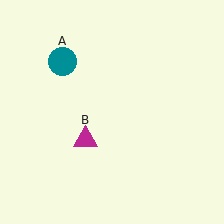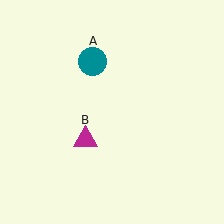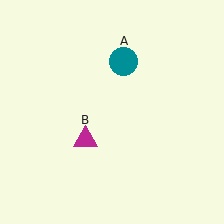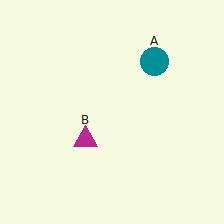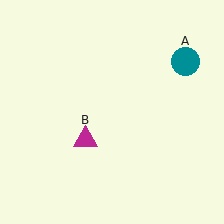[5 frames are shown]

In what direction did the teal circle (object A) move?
The teal circle (object A) moved right.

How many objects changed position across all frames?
1 object changed position: teal circle (object A).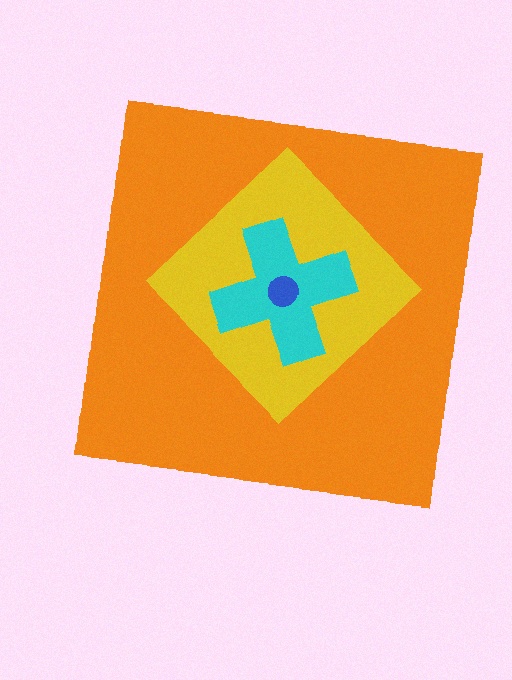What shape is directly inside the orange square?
The yellow diamond.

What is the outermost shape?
The orange square.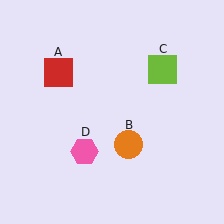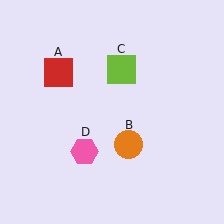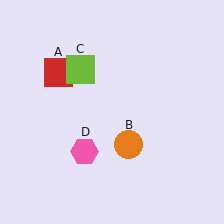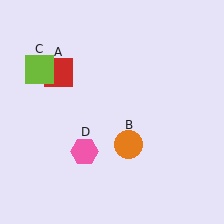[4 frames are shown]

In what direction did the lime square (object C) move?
The lime square (object C) moved left.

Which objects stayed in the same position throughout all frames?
Red square (object A) and orange circle (object B) and pink hexagon (object D) remained stationary.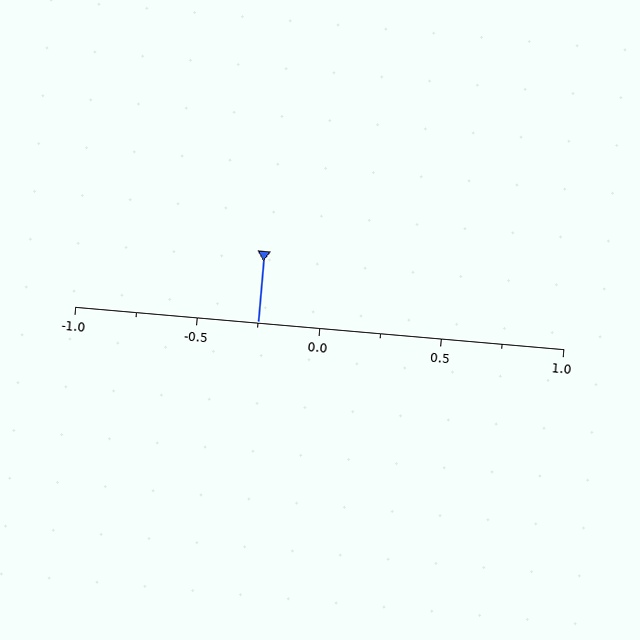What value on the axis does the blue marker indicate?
The marker indicates approximately -0.25.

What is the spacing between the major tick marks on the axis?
The major ticks are spaced 0.5 apart.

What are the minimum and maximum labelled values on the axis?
The axis runs from -1.0 to 1.0.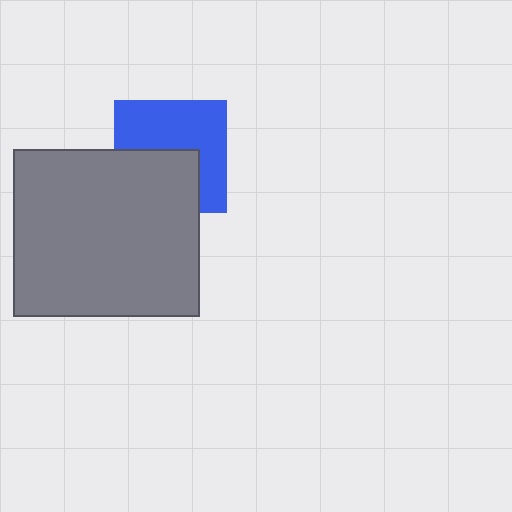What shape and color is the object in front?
The object in front is a gray rectangle.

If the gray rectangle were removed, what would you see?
You would see the complete blue square.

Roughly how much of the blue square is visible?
About half of it is visible (roughly 58%).